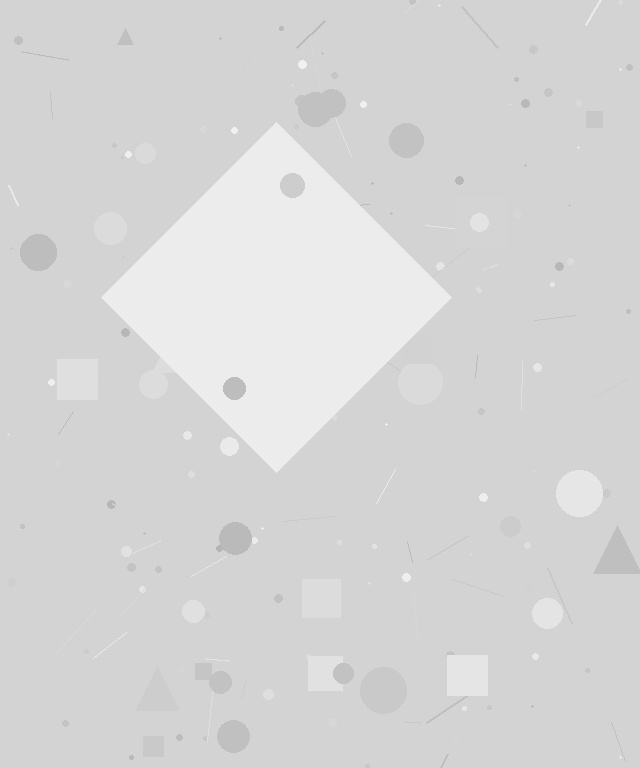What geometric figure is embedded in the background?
A diamond is embedded in the background.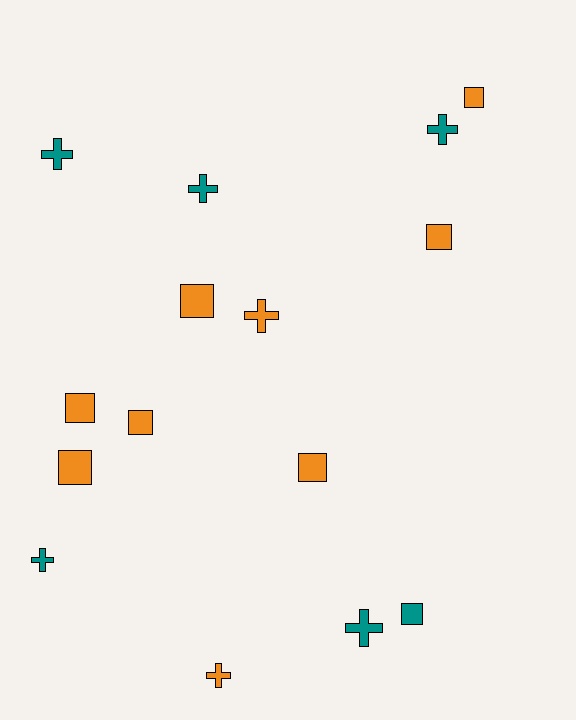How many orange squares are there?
There are 7 orange squares.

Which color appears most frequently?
Orange, with 9 objects.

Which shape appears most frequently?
Square, with 8 objects.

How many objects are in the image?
There are 15 objects.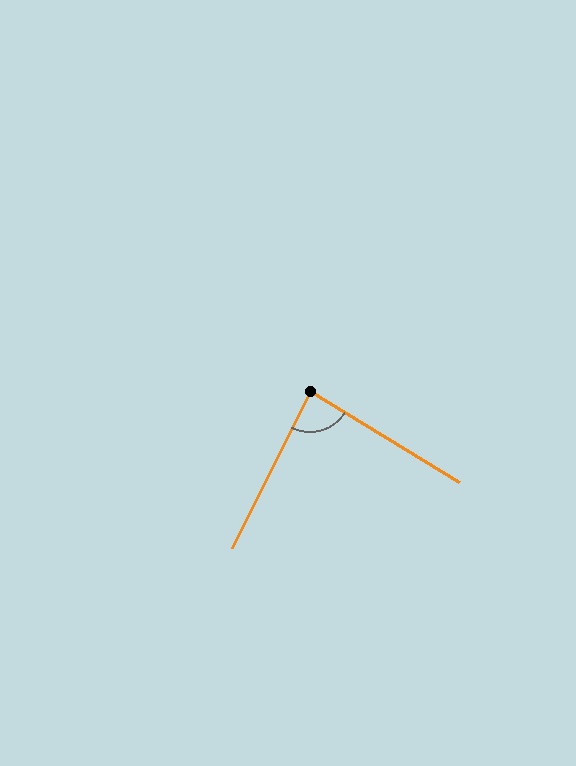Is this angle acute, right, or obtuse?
It is acute.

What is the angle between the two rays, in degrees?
Approximately 85 degrees.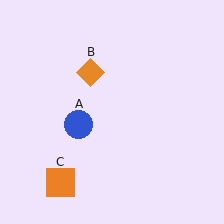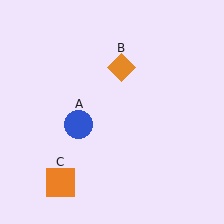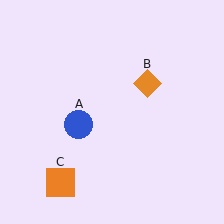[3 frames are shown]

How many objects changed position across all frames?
1 object changed position: orange diamond (object B).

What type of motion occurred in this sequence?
The orange diamond (object B) rotated clockwise around the center of the scene.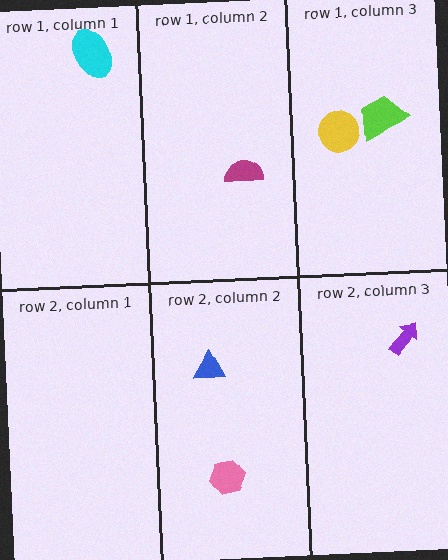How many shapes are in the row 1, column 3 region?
2.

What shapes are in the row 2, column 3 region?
The purple arrow.